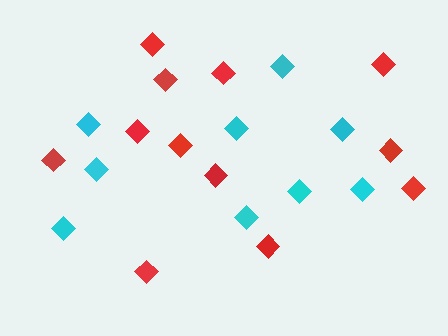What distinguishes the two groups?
There are 2 groups: one group of red diamonds (12) and one group of cyan diamonds (9).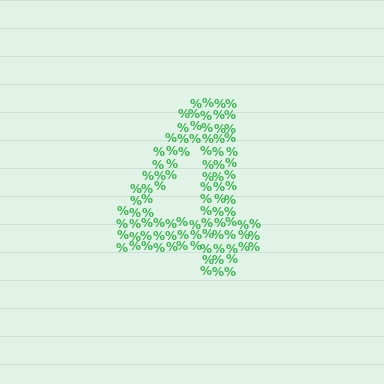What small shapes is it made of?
It is made of small percent signs.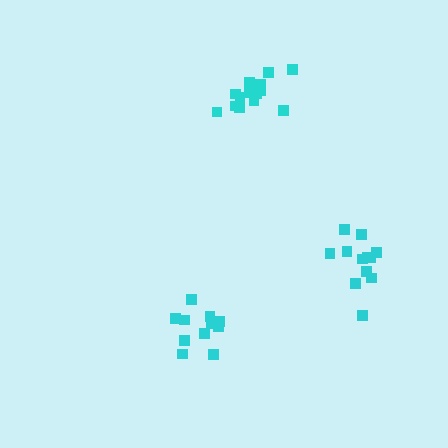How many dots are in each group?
Group 1: 11 dots, Group 2: 12 dots, Group 3: 15 dots (38 total).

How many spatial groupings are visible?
There are 3 spatial groupings.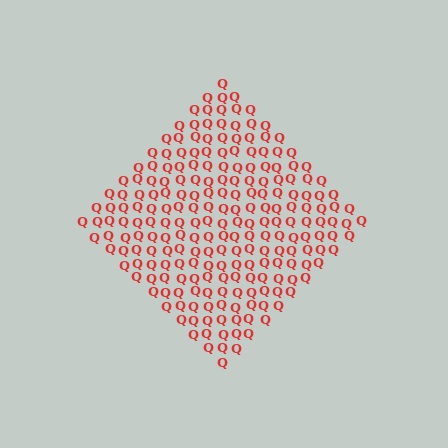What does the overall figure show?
The overall figure shows a diamond.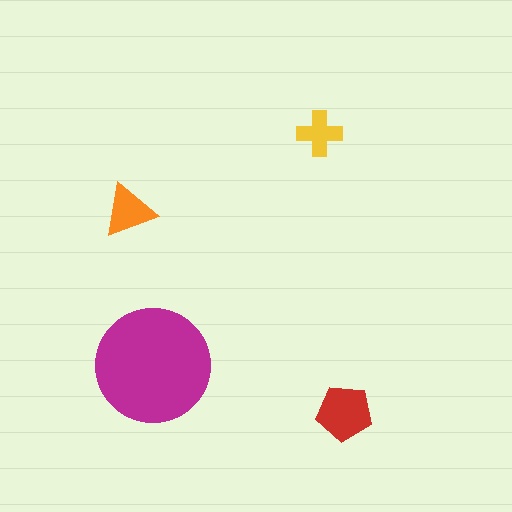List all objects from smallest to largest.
The yellow cross, the orange triangle, the red pentagon, the magenta circle.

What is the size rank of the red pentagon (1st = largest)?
2nd.